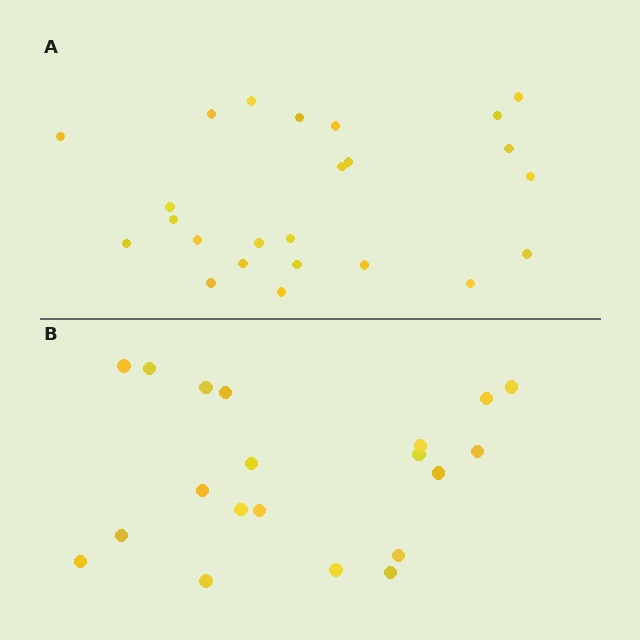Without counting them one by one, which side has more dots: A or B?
Region A (the top region) has more dots.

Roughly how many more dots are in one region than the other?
Region A has about 4 more dots than region B.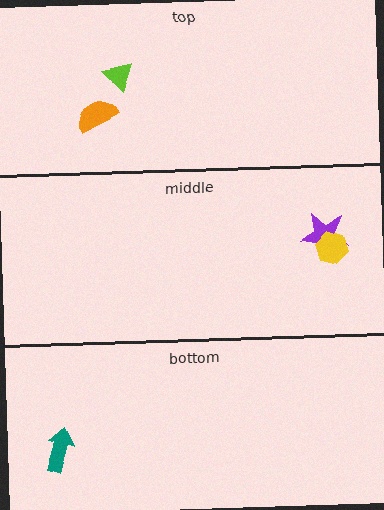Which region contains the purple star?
The middle region.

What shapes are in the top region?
The lime triangle, the orange semicircle.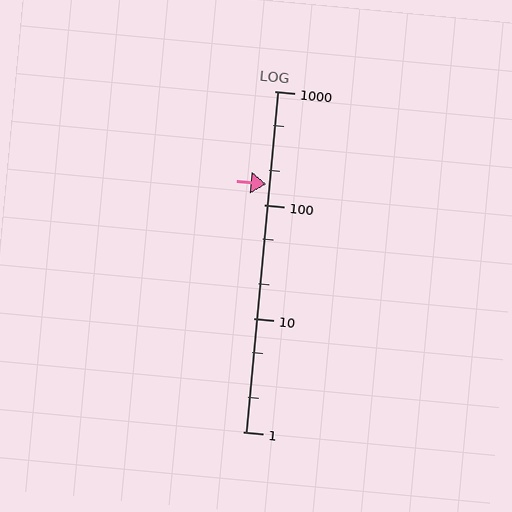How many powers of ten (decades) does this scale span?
The scale spans 3 decades, from 1 to 1000.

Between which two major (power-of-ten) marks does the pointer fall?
The pointer is between 100 and 1000.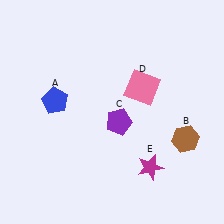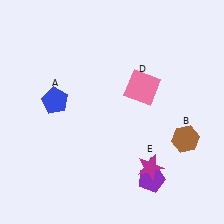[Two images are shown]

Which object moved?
The purple pentagon (C) moved down.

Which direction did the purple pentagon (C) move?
The purple pentagon (C) moved down.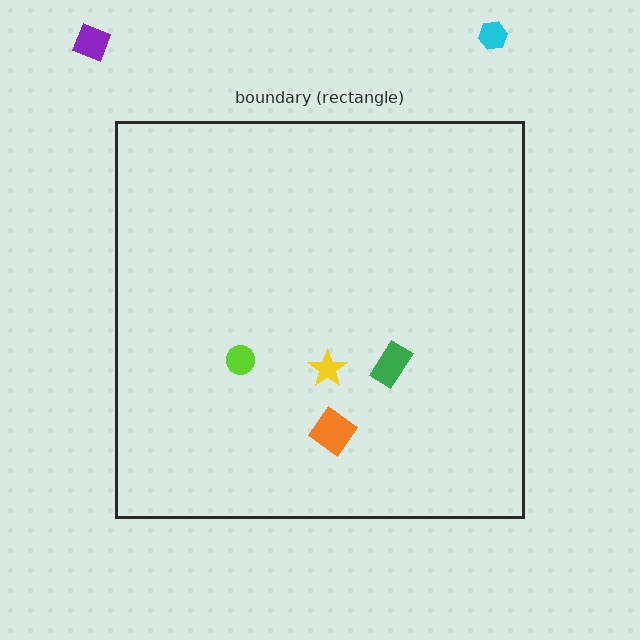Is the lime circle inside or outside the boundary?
Inside.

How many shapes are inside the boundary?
4 inside, 2 outside.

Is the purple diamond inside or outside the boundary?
Outside.